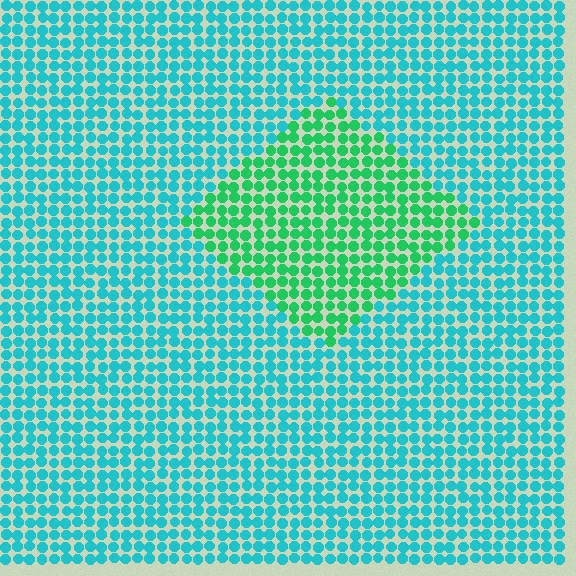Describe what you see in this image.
The image is filled with small cyan elements in a uniform arrangement. A diamond-shaped region is visible where the elements are tinted to a slightly different hue, forming a subtle color boundary.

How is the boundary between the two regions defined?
The boundary is defined purely by a slight shift in hue (about 40 degrees). Spacing, size, and orientation are identical on both sides.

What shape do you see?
I see a diamond.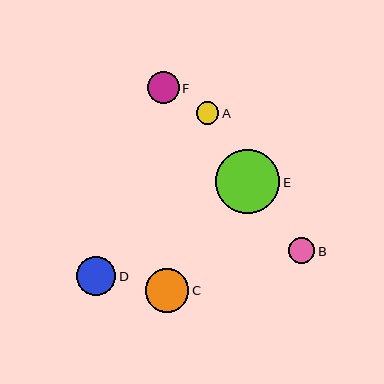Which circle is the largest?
Circle E is the largest with a size of approximately 64 pixels.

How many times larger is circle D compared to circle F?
Circle D is approximately 1.2 times the size of circle F.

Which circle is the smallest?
Circle A is the smallest with a size of approximately 23 pixels.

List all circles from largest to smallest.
From largest to smallest: E, C, D, F, B, A.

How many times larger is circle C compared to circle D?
Circle C is approximately 1.1 times the size of circle D.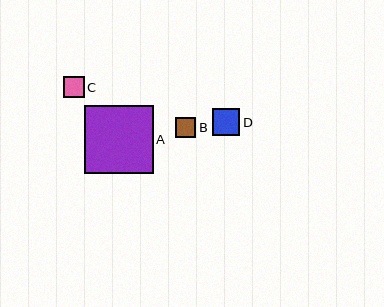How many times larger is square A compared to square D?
Square A is approximately 2.5 times the size of square D.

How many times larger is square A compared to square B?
Square A is approximately 3.4 times the size of square B.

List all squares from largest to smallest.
From largest to smallest: A, D, C, B.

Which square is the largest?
Square A is the largest with a size of approximately 69 pixels.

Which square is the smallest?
Square B is the smallest with a size of approximately 20 pixels.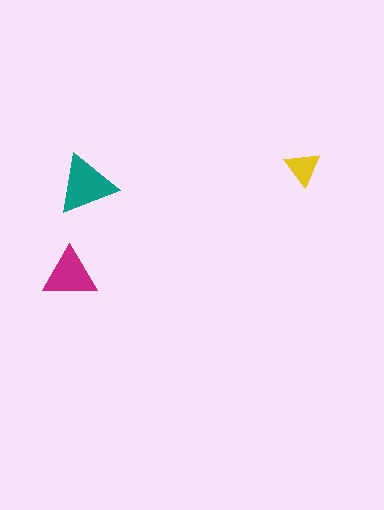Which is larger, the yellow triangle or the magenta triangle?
The magenta one.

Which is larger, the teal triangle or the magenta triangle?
The teal one.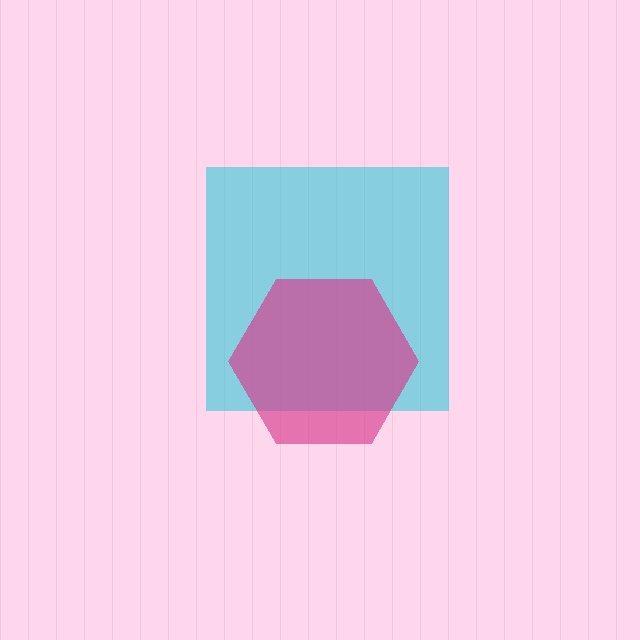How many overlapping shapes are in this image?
There are 2 overlapping shapes in the image.